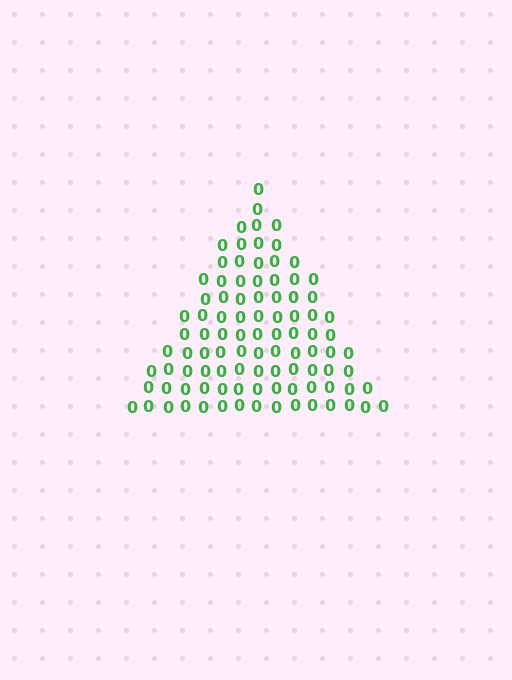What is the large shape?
The large shape is a triangle.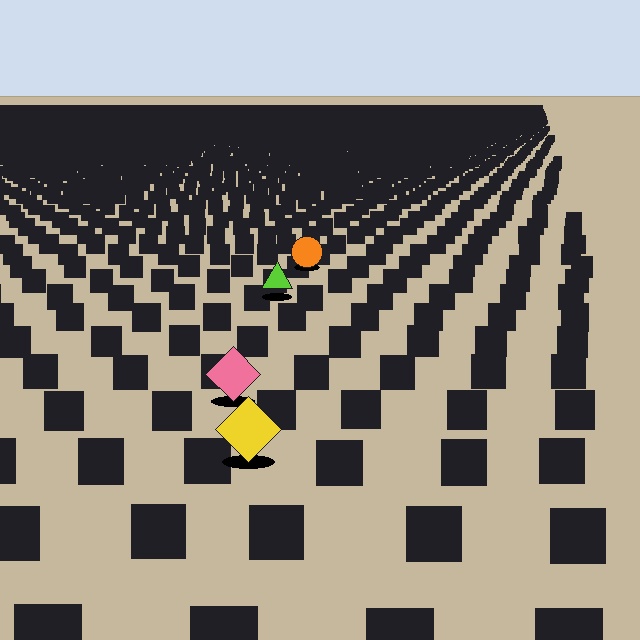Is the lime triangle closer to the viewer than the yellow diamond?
No. The yellow diamond is closer — you can tell from the texture gradient: the ground texture is coarser near it.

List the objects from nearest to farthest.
From nearest to farthest: the yellow diamond, the pink diamond, the lime triangle, the orange circle.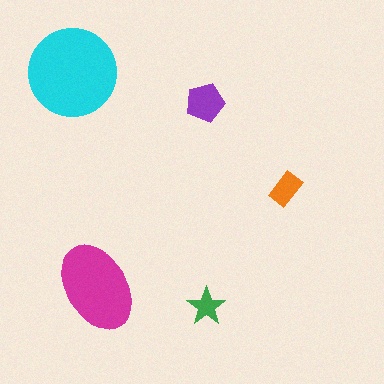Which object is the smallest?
The green star.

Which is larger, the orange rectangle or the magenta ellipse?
The magenta ellipse.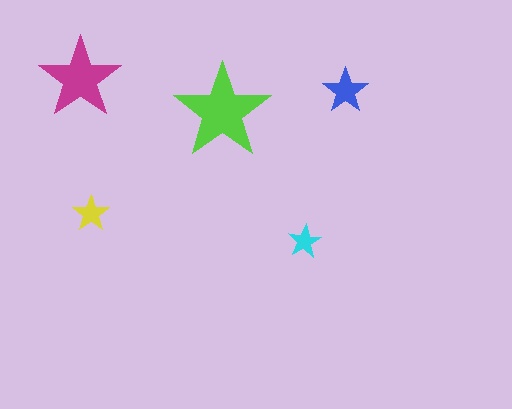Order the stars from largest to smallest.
the lime one, the magenta one, the blue one, the yellow one, the cyan one.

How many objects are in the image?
There are 5 objects in the image.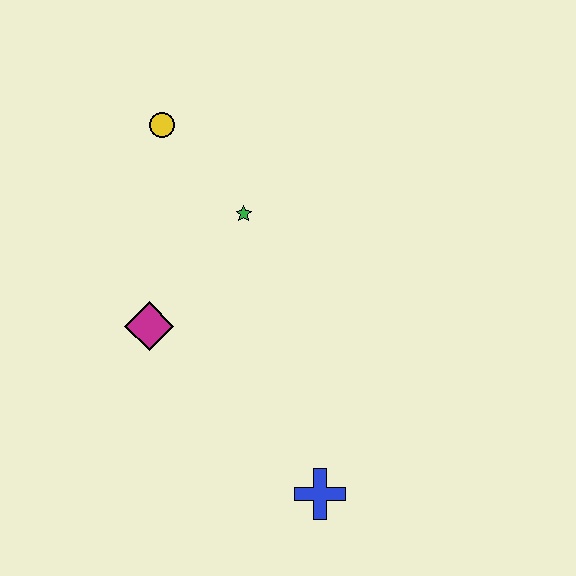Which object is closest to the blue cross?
The magenta diamond is closest to the blue cross.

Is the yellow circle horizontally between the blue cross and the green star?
No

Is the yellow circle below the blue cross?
No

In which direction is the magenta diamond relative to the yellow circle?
The magenta diamond is below the yellow circle.